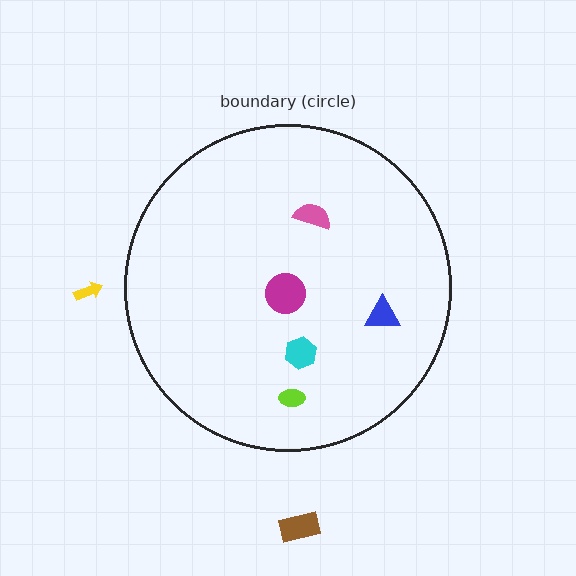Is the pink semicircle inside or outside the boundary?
Inside.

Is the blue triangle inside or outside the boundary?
Inside.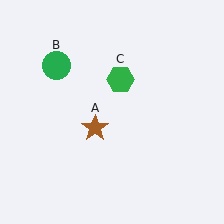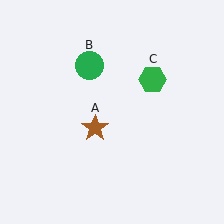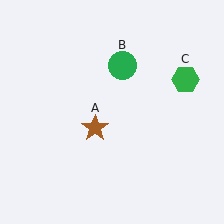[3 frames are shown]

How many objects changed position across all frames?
2 objects changed position: green circle (object B), green hexagon (object C).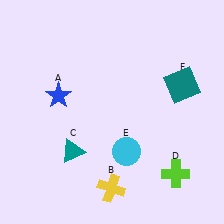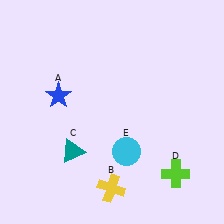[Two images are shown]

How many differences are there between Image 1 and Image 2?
There is 1 difference between the two images.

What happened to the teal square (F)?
The teal square (F) was removed in Image 2. It was in the top-right area of Image 1.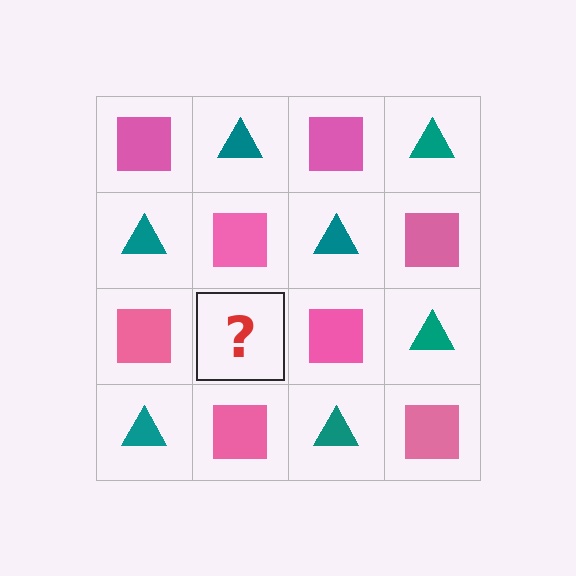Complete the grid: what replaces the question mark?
The question mark should be replaced with a teal triangle.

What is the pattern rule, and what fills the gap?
The rule is that it alternates pink square and teal triangle in a checkerboard pattern. The gap should be filled with a teal triangle.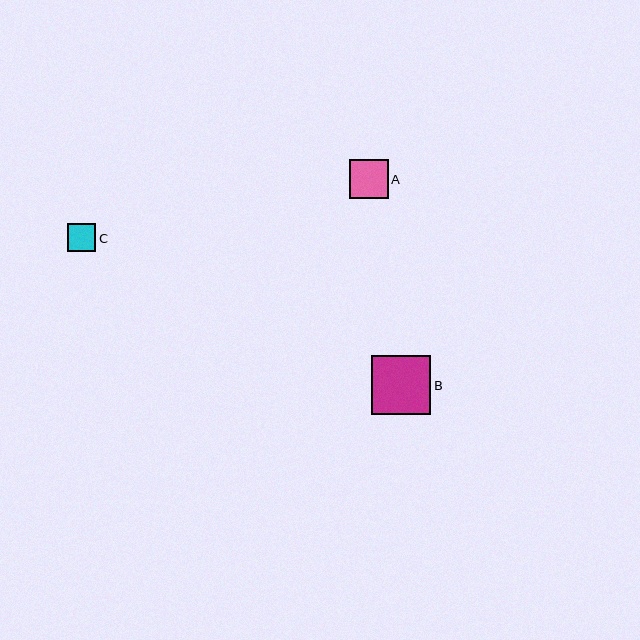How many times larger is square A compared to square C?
Square A is approximately 1.4 times the size of square C.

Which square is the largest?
Square B is the largest with a size of approximately 59 pixels.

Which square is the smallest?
Square C is the smallest with a size of approximately 28 pixels.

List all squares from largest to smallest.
From largest to smallest: B, A, C.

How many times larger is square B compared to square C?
Square B is approximately 2.1 times the size of square C.